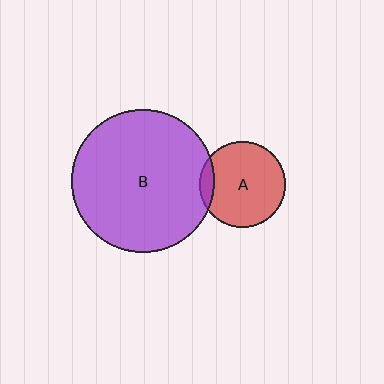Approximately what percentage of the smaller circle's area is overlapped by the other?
Approximately 10%.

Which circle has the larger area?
Circle B (purple).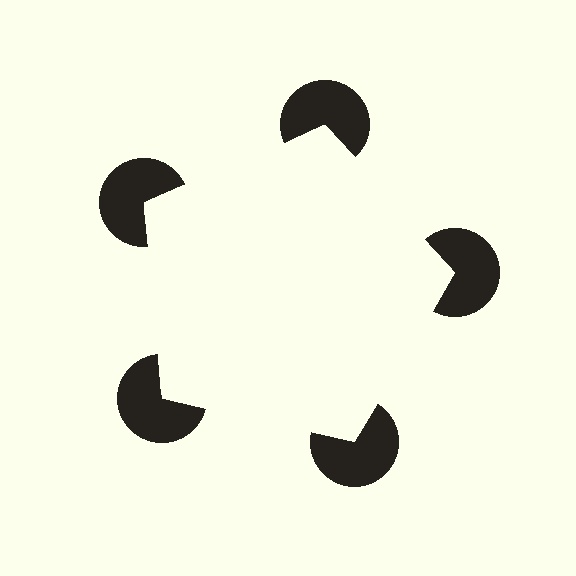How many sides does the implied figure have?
5 sides.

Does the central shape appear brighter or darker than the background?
It typically appears slightly brighter than the background, even though no actual brightness change is drawn.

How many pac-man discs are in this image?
There are 5 — one at each vertex of the illusory pentagon.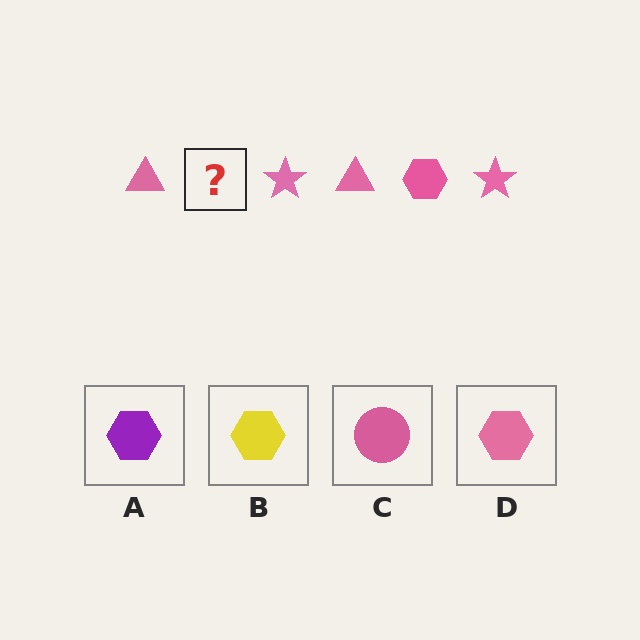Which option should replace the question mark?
Option D.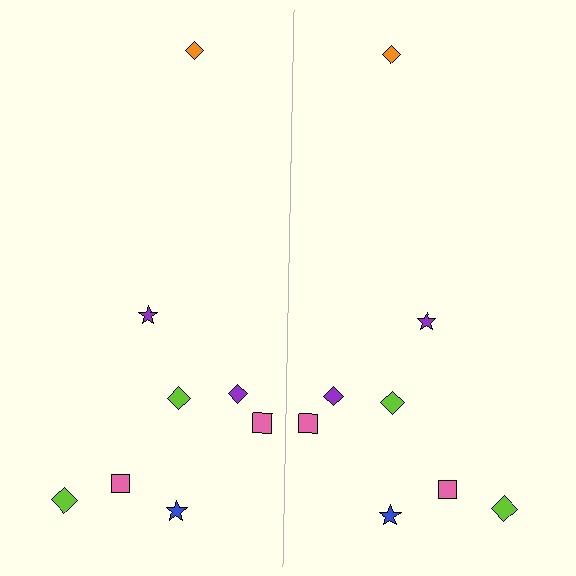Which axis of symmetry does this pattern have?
The pattern has a vertical axis of symmetry running through the center of the image.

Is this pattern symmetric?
Yes, this pattern has bilateral (reflection) symmetry.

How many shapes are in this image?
There are 16 shapes in this image.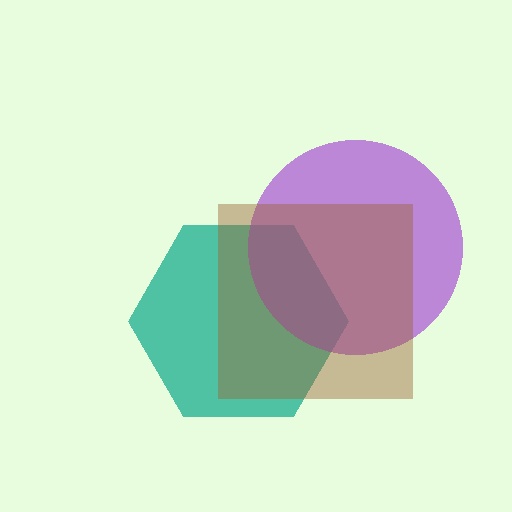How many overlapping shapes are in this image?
There are 3 overlapping shapes in the image.